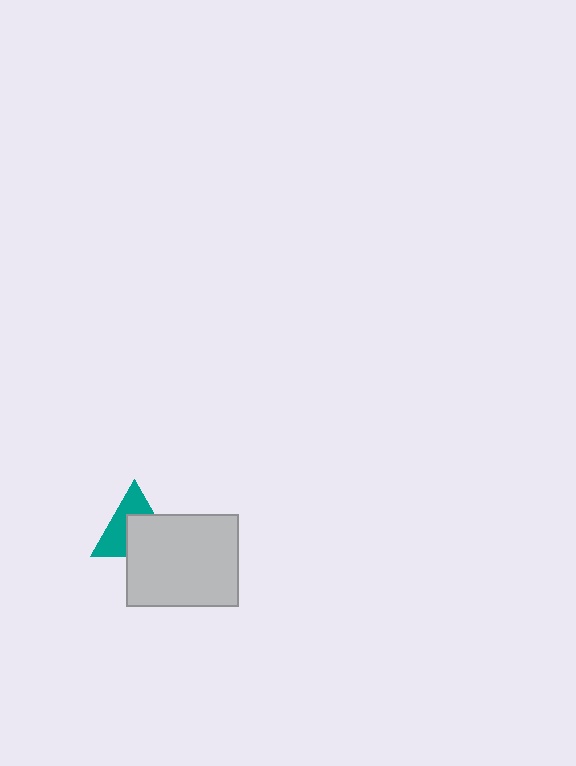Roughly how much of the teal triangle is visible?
About half of it is visible (roughly 49%).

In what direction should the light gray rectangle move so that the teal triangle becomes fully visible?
The light gray rectangle should move toward the lower-right. That is the shortest direction to clear the overlap and leave the teal triangle fully visible.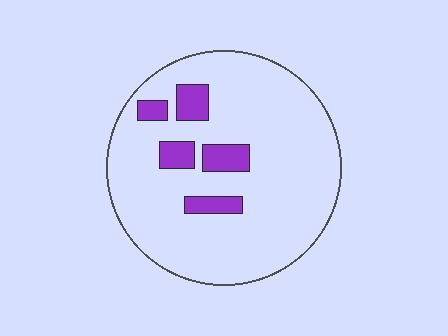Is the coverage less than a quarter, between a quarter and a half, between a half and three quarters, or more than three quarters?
Less than a quarter.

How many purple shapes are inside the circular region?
5.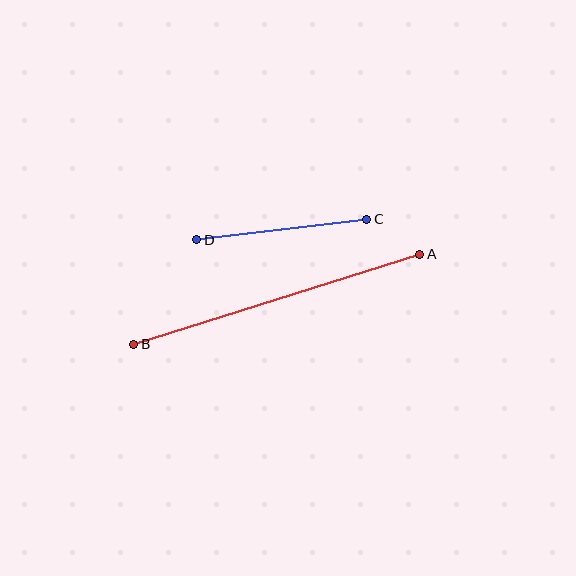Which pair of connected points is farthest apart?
Points A and B are farthest apart.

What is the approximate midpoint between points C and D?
The midpoint is at approximately (282, 229) pixels.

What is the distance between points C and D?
The distance is approximately 171 pixels.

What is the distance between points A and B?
The distance is approximately 300 pixels.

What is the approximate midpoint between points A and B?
The midpoint is at approximately (277, 299) pixels.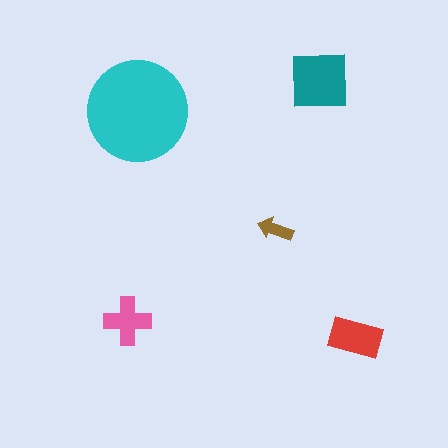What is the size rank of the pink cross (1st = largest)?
4th.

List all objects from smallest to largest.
The brown arrow, the pink cross, the red rectangle, the teal square, the cyan circle.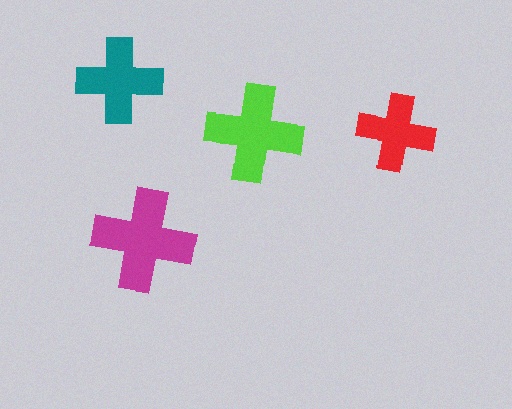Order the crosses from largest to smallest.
the magenta one, the lime one, the teal one, the red one.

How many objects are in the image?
There are 4 objects in the image.